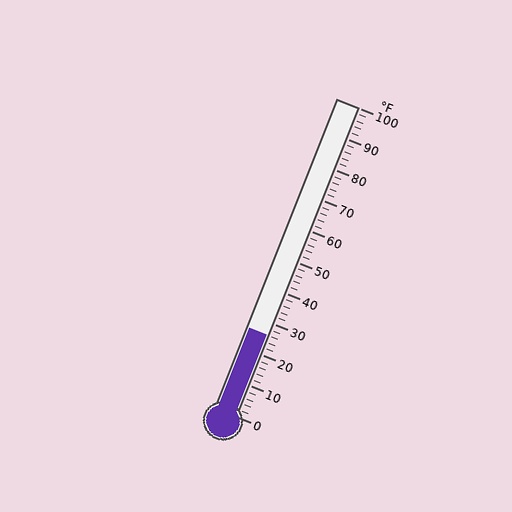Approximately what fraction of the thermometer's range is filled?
The thermometer is filled to approximately 25% of its range.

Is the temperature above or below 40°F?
The temperature is below 40°F.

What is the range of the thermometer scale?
The thermometer scale ranges from 0°F to 100°F.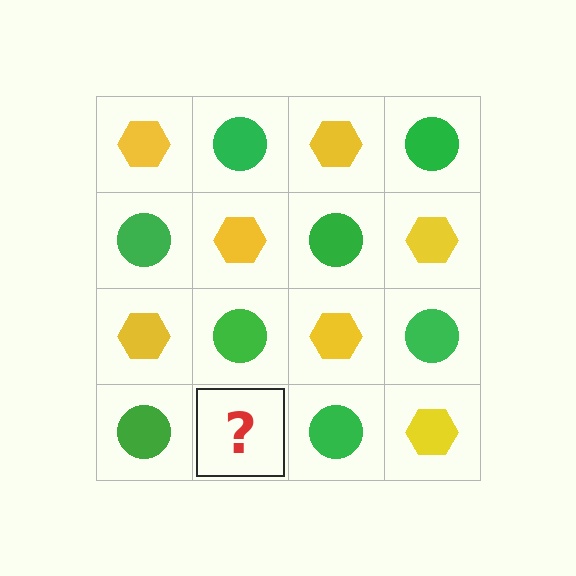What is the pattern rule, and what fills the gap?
The rule is that it alternates yellow hexagon and green circle in a checkerboard pattern. The gap should be filled with a yellow hexagon.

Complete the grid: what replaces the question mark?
The question mark should be replaced with a yellow hexagon.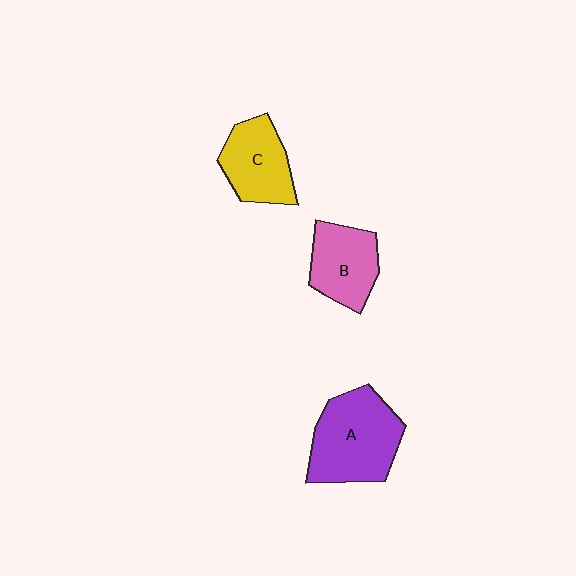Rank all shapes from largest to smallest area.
From largest to smallest: A (purple), C (yellow), B (pink).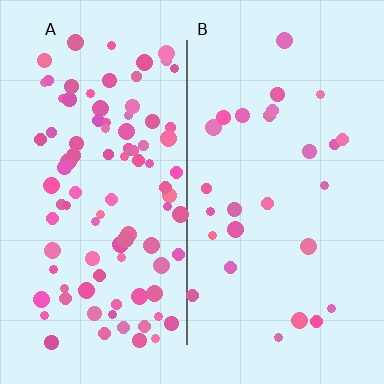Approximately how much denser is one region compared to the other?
Approximately 3.5× — region A over region B.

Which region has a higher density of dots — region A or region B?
A (the left).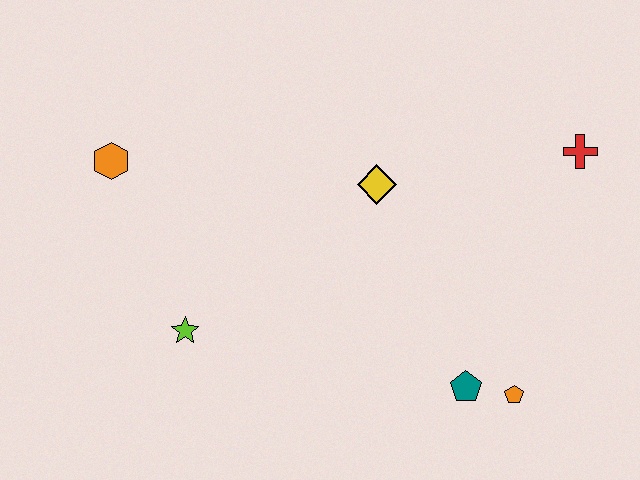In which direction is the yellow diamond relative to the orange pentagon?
The yellow diamond is above the orange pentagon.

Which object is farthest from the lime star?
The red cross is farthest from the lime star.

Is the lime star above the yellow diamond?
No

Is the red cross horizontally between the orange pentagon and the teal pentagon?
No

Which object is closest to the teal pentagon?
The orange pentagon is closest to the teal pentagon.